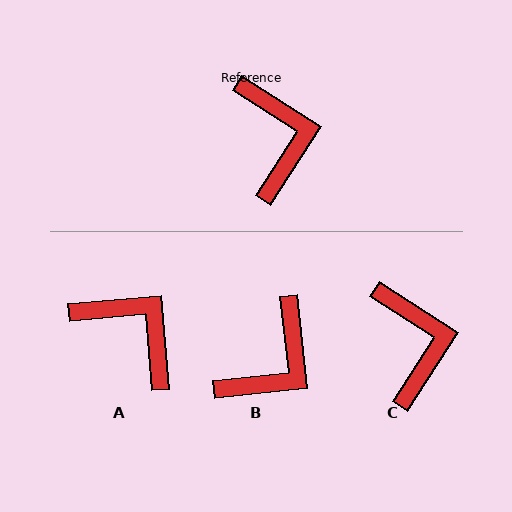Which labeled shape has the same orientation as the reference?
C.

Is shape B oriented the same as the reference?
No, it is off by about 51 degrees.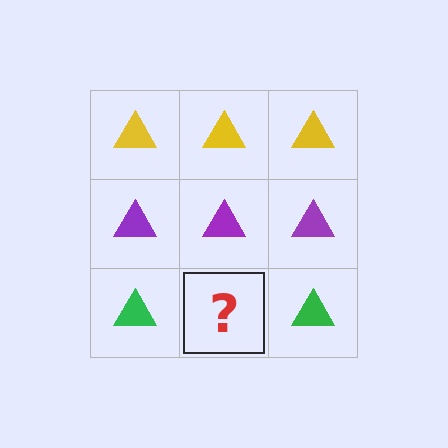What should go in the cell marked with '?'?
The missing cell should contain a green triangle.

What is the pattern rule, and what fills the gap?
The rule is that each row has a consistent color. The gap should be filled with a green triangle.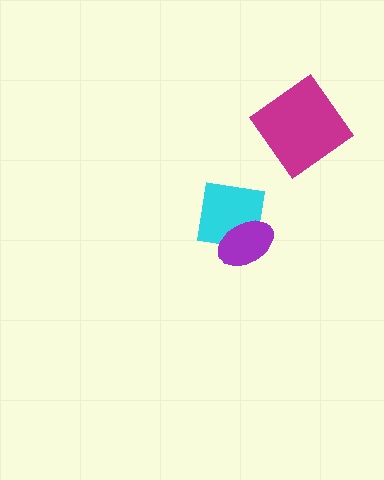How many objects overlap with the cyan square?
1 object overlaps with the cyan square.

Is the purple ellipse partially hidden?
No, no other shape covers it.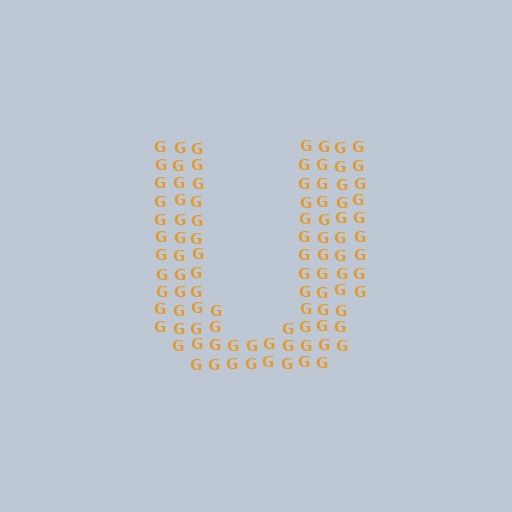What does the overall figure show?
The overall figure shows the letter U.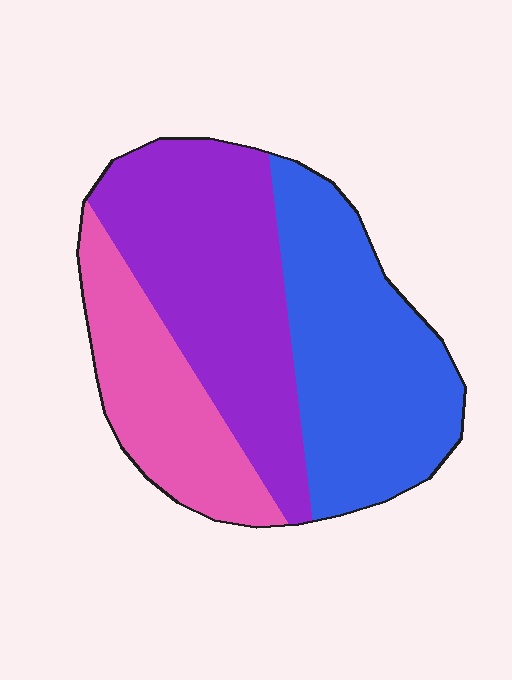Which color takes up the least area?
Pink, at roughly 25%.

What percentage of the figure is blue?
Blue takes up between a quarter and a half of the figure.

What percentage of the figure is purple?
Purple takes up about two fifths (2/5) of the figure.